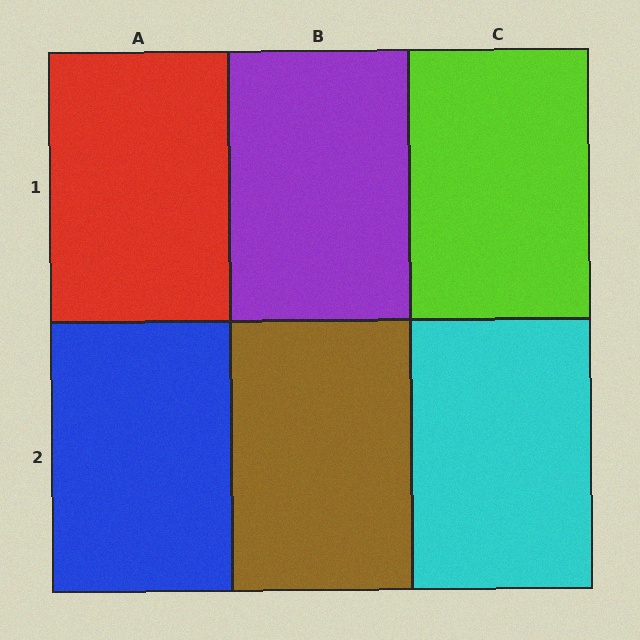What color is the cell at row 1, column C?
Lime.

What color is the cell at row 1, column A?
Red.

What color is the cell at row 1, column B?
Purple.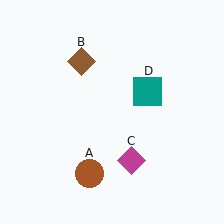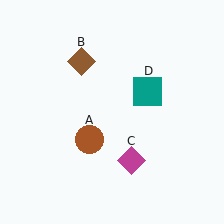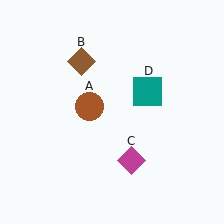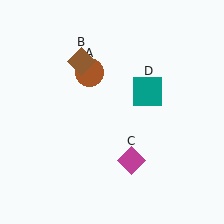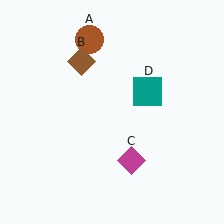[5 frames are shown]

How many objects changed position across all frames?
1 object changed position: brown circle (object A).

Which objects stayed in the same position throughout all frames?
Brown diamond (object B) and magenta diamond (object C) and teal square (object D) remained stationary.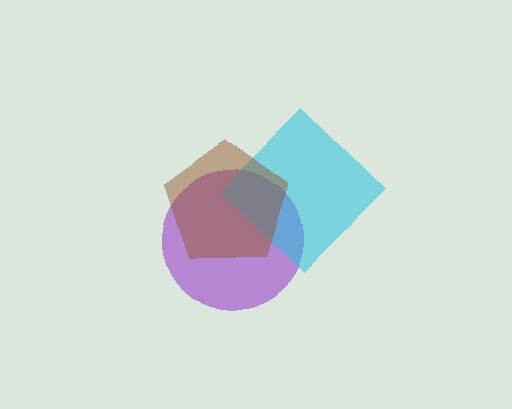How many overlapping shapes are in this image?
There are 3 overlapping shapes in the image.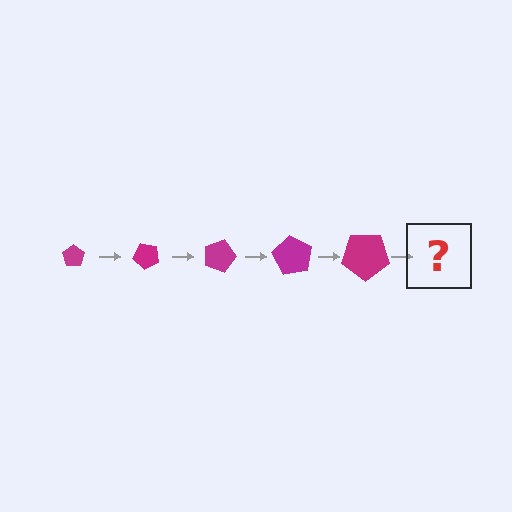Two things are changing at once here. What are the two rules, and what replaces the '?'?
The two rules are that the pentagon grows larger each step and it rotates 45 degrees each step. The '?' should be a pentagon, larger than the previous one and rotated 225 degrees from the start.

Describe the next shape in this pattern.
It should be a pentagon, larger than the previous one and rotated 225 degrees from the start.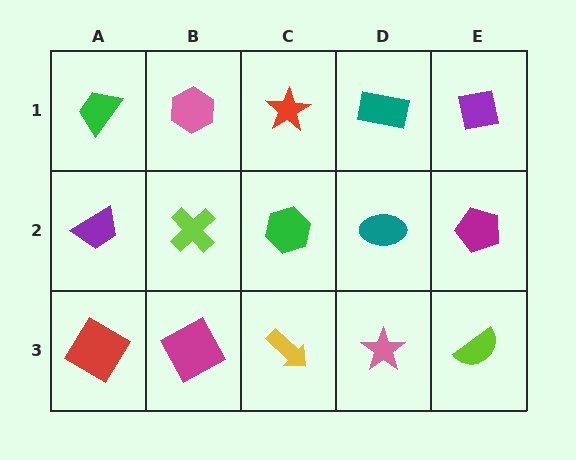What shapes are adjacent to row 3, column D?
A teal ellipse (row 2, column D), a yellow arrow (row 3, column C), a lime semicircle (row 3, column E).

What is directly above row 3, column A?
A purple trapezoid.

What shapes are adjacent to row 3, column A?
A purple trapezoid (row 2, column A), a magenta square (row 3, column B).